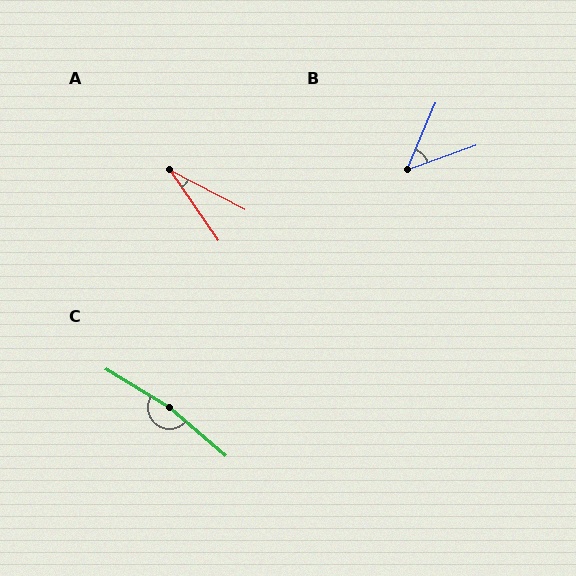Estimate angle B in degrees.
Approximately 48 degrees.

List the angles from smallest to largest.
A (27°), B (48°), C (170°).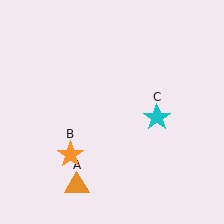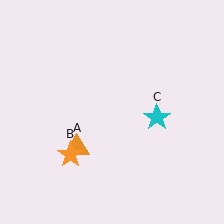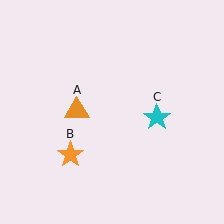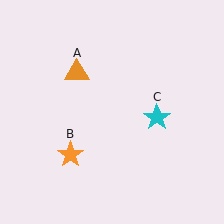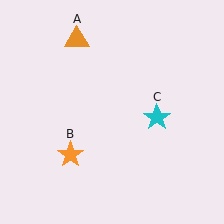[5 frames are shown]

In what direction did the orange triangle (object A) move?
The orange triangle (object A) moved up.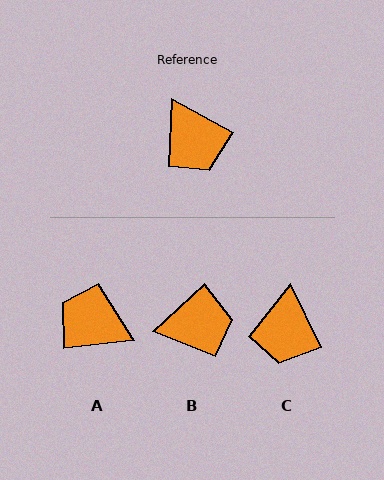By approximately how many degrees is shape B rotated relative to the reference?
Approximately 70 degrees counter-clockwise.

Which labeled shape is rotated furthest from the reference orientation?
A, about 146 degrees away.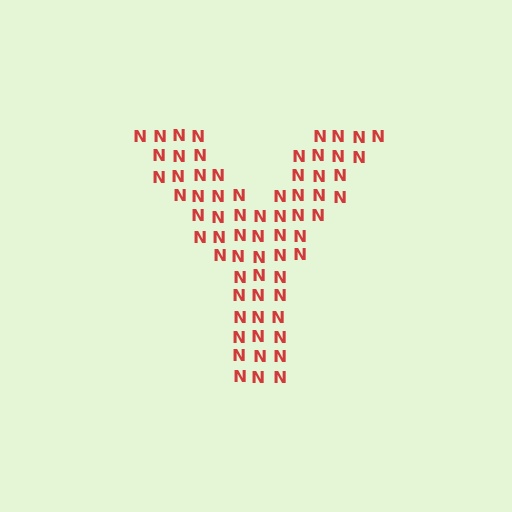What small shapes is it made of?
It is made of small letter N's.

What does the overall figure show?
The overall figure shows the letter Y.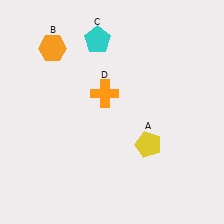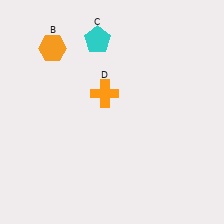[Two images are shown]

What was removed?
The yellow pentagon (A) was removed in Image 2.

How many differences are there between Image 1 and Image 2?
There is 1 difference between the two images.